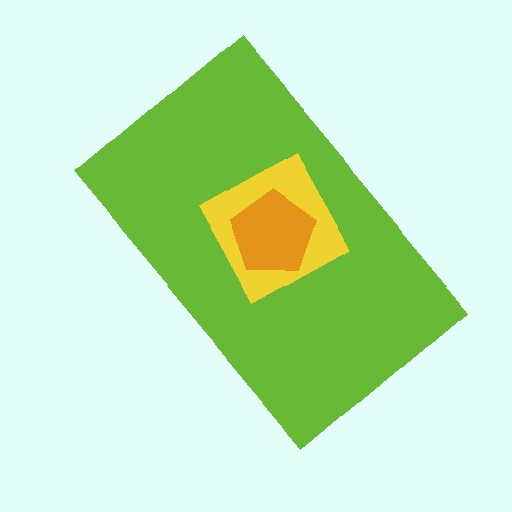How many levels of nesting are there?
3.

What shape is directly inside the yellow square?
The orange pentagon.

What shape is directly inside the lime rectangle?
The yellow square.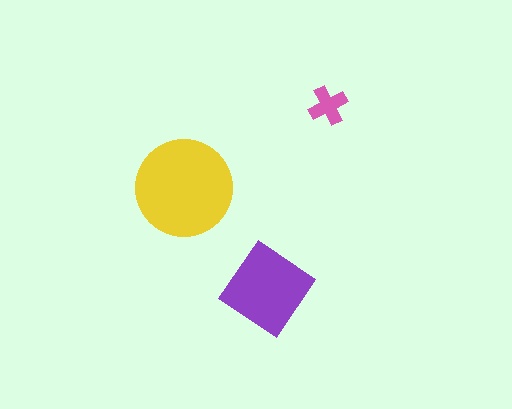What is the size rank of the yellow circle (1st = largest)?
1st.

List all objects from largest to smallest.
The yellow circle, the purple diamond, the pink cross.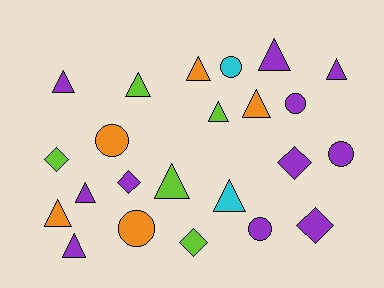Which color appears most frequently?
Purple, with 11 objects.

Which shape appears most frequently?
Triangle, with 12 objects.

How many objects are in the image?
There are 23 objects.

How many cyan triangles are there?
There is 1 cyan triangle.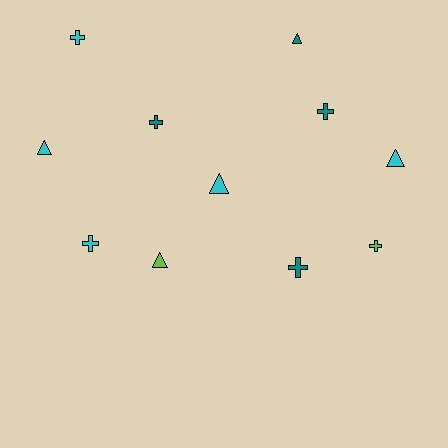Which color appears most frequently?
Cyan, with 5 objects.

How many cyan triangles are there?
There are 3 cyan triangles.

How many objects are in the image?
There are 11 objects.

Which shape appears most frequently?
Cross, with 6 objects.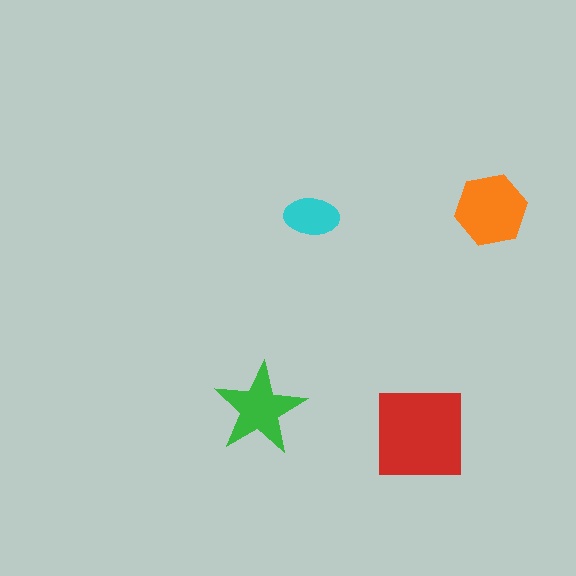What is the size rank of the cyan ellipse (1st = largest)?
4th.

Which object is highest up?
The orange hexagon is topmost.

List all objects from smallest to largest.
The cyan ellipse, the green star, the orange hexagon, the red square.